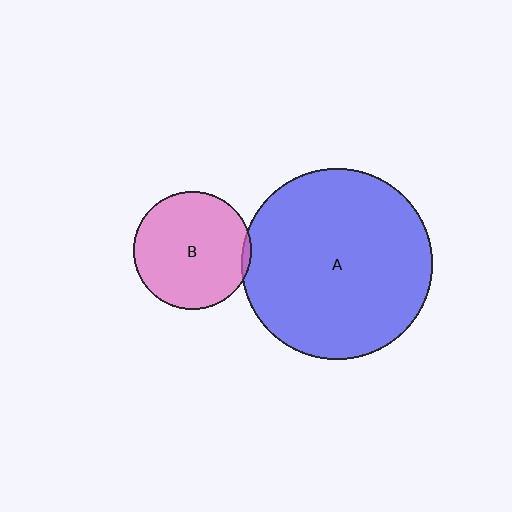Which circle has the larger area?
Circle A (blue).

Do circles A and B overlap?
Yes.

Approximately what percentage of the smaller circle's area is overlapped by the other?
Approximately 5%.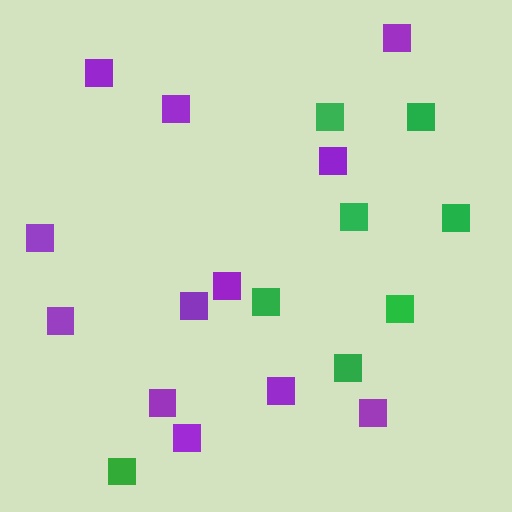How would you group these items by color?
There are 2 groups: one group of purple squares (12) and one group of green squares (8).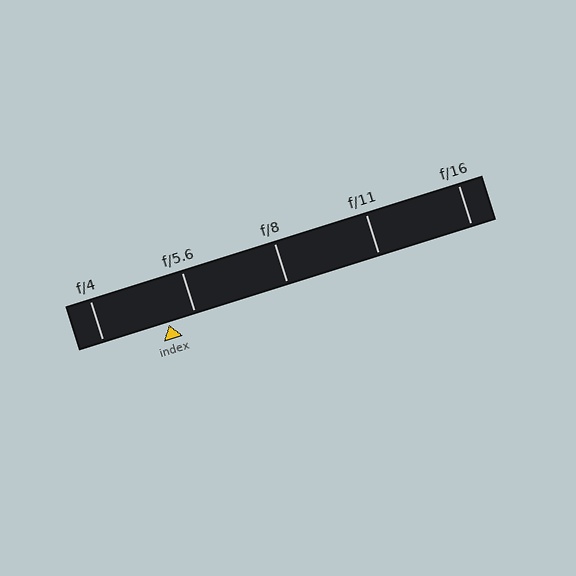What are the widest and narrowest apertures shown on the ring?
The widest aperture shown is f/4 and the narrowest is f/16.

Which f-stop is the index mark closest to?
The index mark is closest to f/5.6.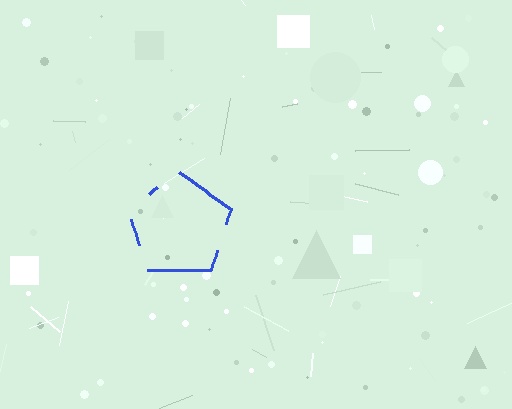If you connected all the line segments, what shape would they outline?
They would outline a pentagon.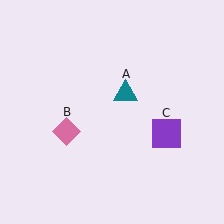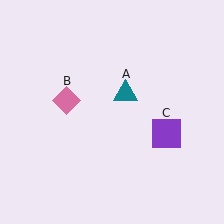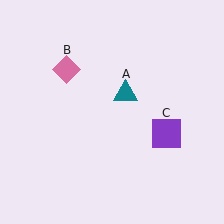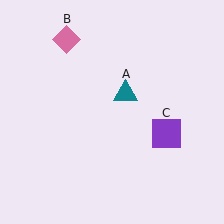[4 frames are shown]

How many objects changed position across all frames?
1 object changed position: pink diamond (object B).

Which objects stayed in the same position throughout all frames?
Teal triangle (object A) and purple square (object C) remained stationary.